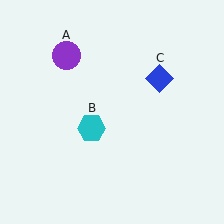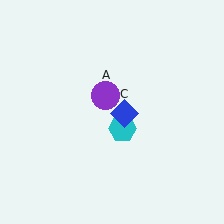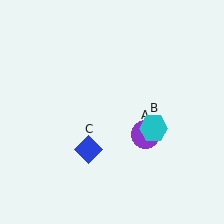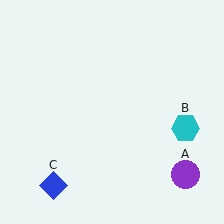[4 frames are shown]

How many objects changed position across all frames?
3 objects changed position: purple circle (object A), cyan hexagon (object B), blue diamond (object C).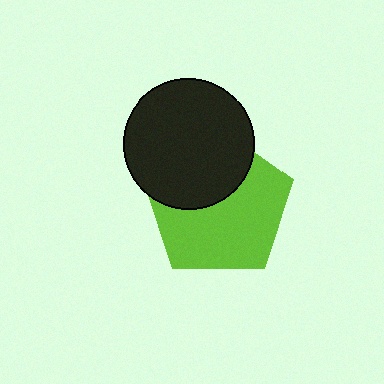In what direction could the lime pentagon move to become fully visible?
The lime pentagon could move down. That would shift it out from behind the black circle entirely.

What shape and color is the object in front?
The object in front is a black circle.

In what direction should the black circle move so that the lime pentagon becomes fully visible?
The black circle should move up. That is the shortest direction to clear the overlap and leave the lime pentagon fully visible.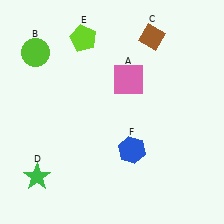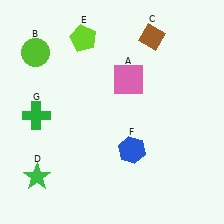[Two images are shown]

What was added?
A green cross (G) was added in Image 2.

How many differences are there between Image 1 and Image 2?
There is 1 difference between the two images.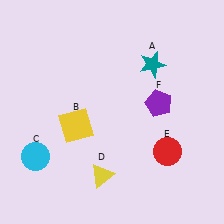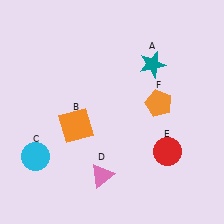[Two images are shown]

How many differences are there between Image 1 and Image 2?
There are 3 differences between the two images.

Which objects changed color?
B changed from yellow to orange. D changed from yellow to pink. F changed from purple to orange.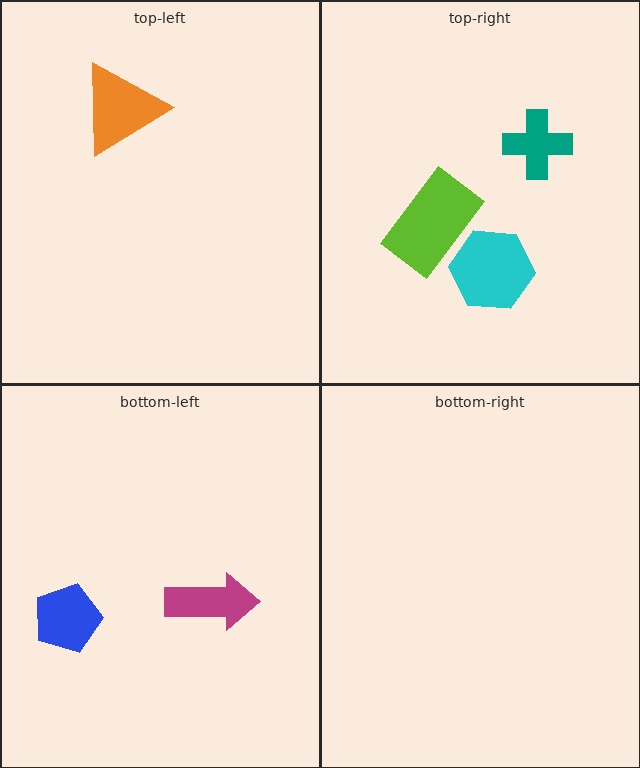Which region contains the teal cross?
The top-right region.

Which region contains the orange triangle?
The top-left region.